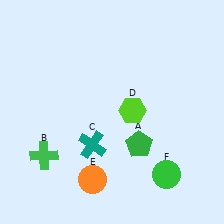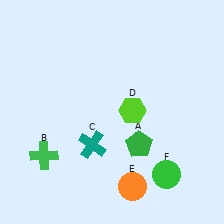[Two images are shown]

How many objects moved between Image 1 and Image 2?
1 object moved between the two images.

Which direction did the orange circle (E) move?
The orange circle (E) moved right.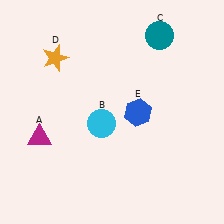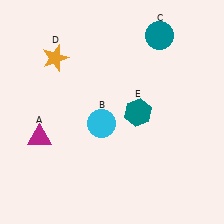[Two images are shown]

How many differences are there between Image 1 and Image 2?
There is 1 difference between the two images.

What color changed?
The hexagon (E) changed from blue in Image 1 to teal in Image 2.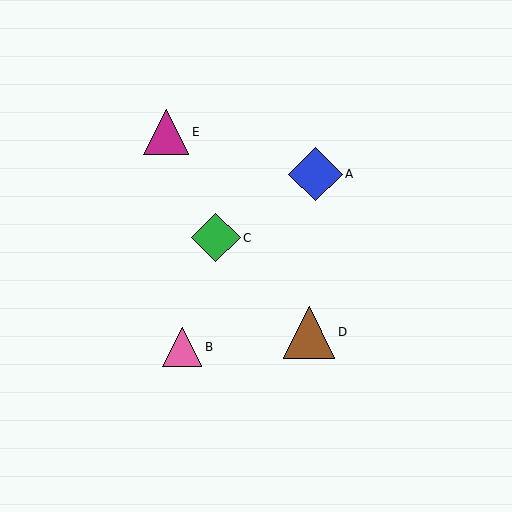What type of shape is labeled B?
Shape B is a pink triangle.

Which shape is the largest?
The blue diamond (labeled A) is the largest.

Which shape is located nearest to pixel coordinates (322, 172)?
The blue diamond (labeled A) at (315, 174) is nearest to that location.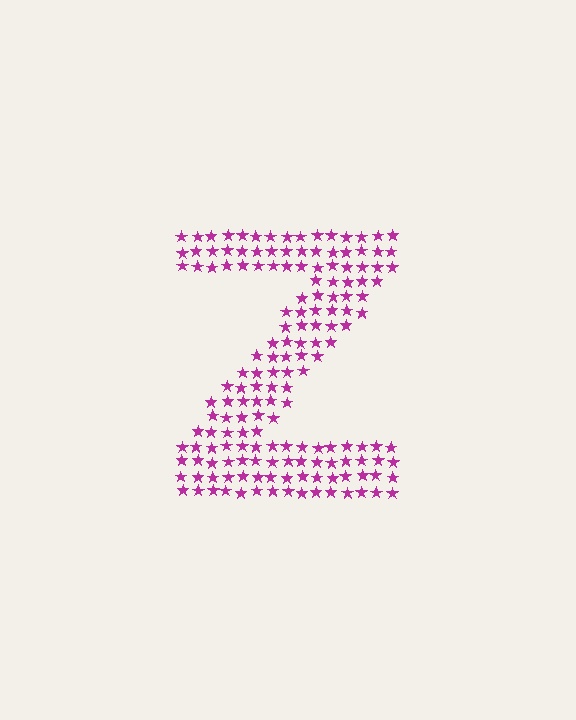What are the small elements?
The small elements are stars.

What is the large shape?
The large shape is the letter Z.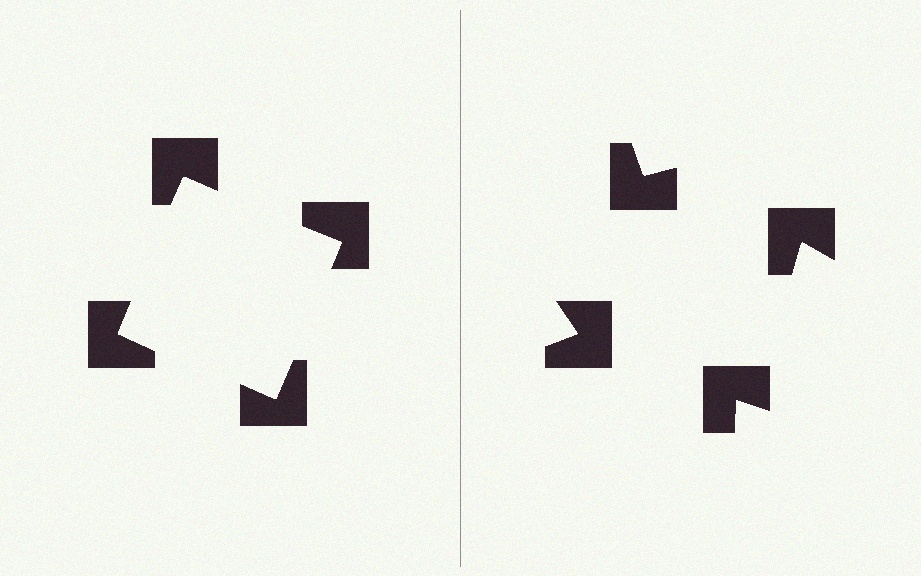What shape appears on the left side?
An illusory square.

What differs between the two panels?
The notched squares are positioned identically on both sides; only the wedge orientations differ. On the left they align to a square; on the right they are misaligned.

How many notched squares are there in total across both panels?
8 — 4 on each side.